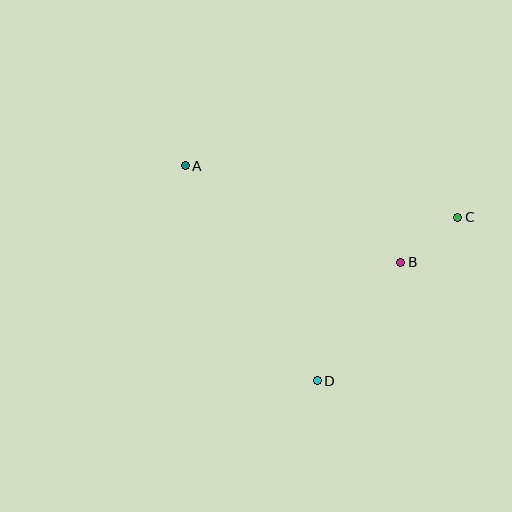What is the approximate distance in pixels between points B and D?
The distance between B and D is approximately 145 pixels.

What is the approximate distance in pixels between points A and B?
The distance between A and B is approximately 236 pixels.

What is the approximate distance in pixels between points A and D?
The distance between A and D is approximately 252 pixels.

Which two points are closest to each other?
Points B and C are closest to each other.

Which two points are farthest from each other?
Points A and C are farthest from each other.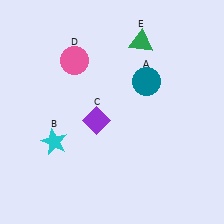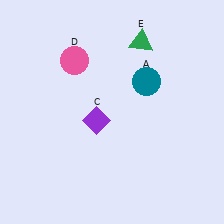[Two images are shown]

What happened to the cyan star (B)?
The cyan star (B) was removed in Image 2. It was in the bottom-left area of Image 1.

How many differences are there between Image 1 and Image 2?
There is 1 difference between the two images.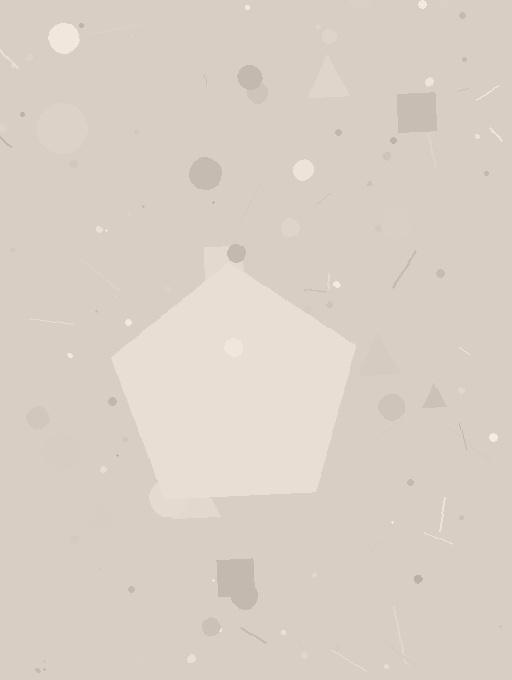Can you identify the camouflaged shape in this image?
The camouflaged shape is a pentagon.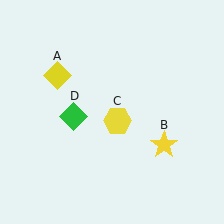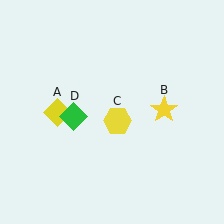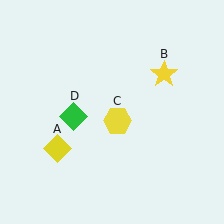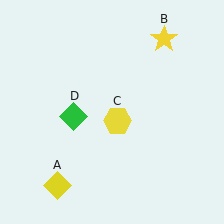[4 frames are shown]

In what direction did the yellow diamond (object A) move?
The yellow diamond (object A) moved down.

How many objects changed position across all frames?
2 objects changed position: yellow diamond (object A), yellow star (object B).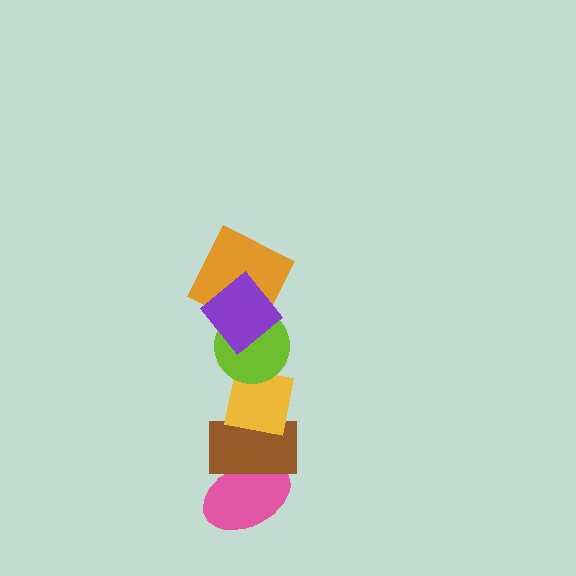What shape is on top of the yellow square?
The lime circle is on top of the yellow square.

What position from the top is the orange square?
The orange square is 2nd from the top.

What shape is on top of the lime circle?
The orange square is on top of the lime circle.